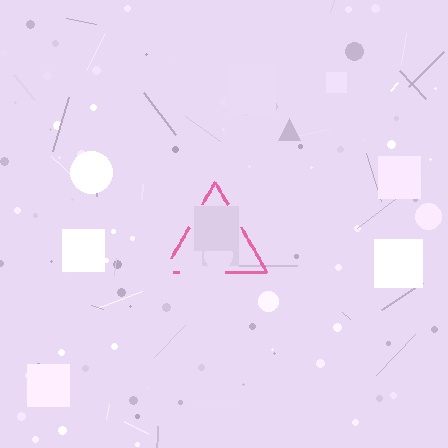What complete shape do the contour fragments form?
The contour fragments form a triangle.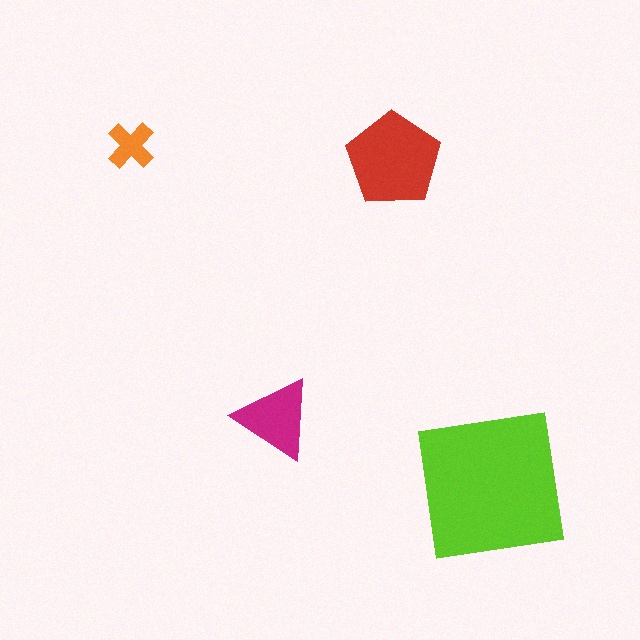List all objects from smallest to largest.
The orange cross, the magenta triangle, the red pentagon, the lime square.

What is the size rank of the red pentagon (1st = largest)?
2nd.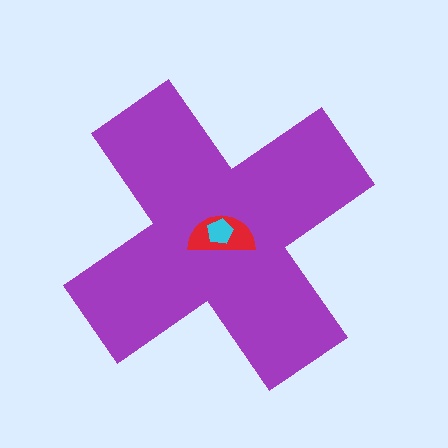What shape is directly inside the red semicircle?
The cyan pentagon.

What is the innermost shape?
The cyan pentagon.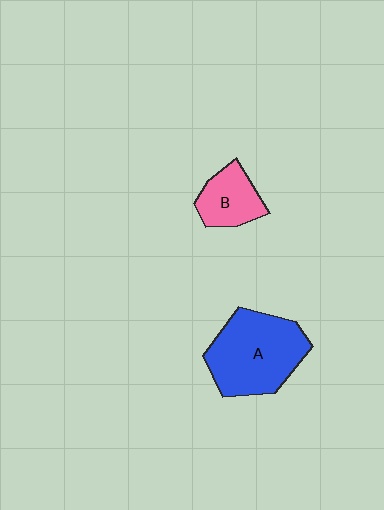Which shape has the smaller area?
Shape B (pink).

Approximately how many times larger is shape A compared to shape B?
Approximately 2.1 times.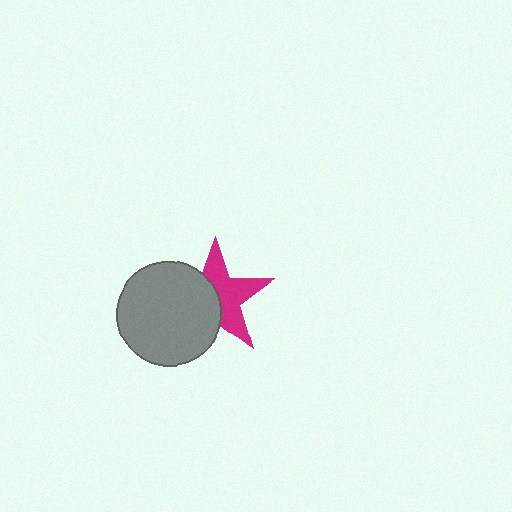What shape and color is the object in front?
The object in front is a gray circle.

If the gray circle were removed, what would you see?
You would see the complete magenta star.